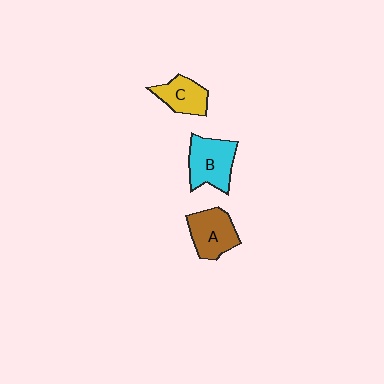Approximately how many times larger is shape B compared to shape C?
Approximately 1.4 times.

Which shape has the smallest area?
Shape C (yellow).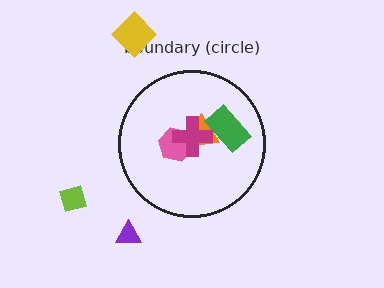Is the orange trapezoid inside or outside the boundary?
Inside.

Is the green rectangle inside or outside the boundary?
Inside.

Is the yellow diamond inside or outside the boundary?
Outside.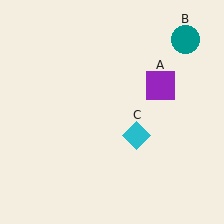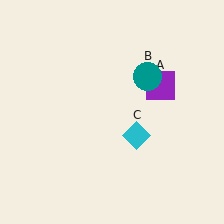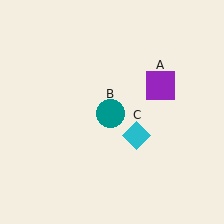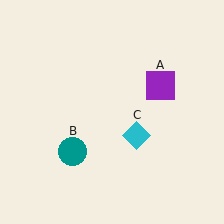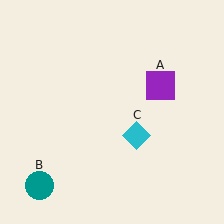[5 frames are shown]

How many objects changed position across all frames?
1 object changed position: teal circle (object B).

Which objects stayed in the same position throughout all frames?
Purple square (object A) and cyan diamond (object C) remained stationary.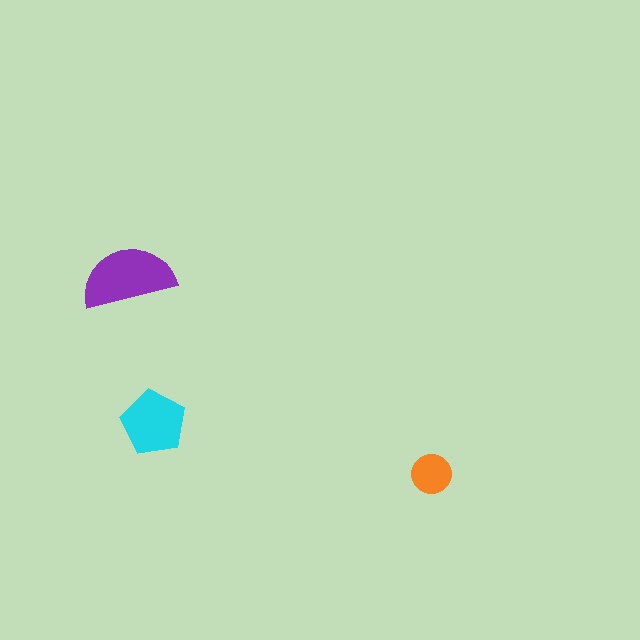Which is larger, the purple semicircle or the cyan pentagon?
The purple semicircle.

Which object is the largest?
The purple semicircle.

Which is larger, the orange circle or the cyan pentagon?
The cyan pentagon.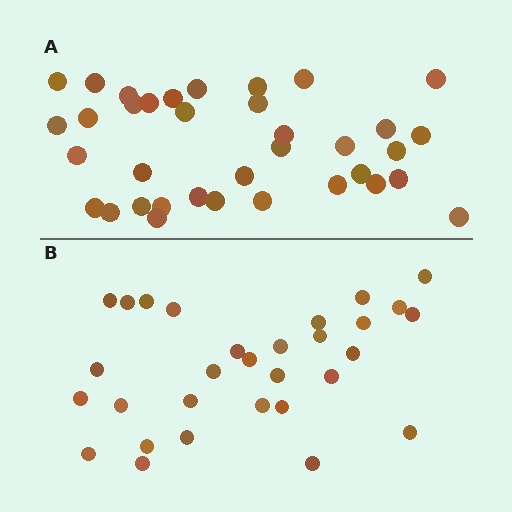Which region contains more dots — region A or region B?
Region A (the top region) has more dots.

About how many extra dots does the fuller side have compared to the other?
Region A has about 6 more dots than region B.